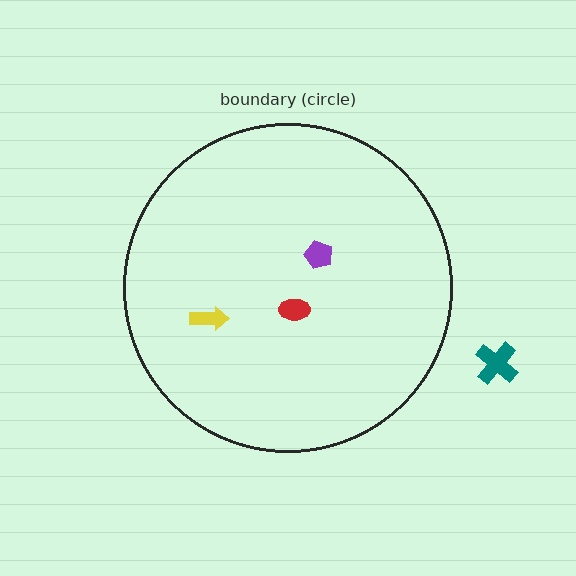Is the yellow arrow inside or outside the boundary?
Inside.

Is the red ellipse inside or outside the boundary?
Inside.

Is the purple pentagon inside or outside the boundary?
Inside.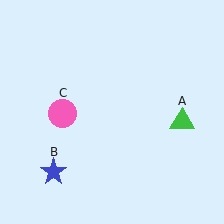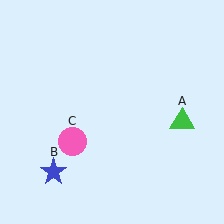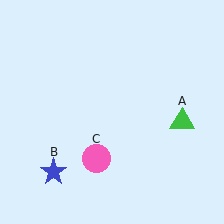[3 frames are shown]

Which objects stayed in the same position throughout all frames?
Green triangle (object A) and blue star (object B) remained stationary.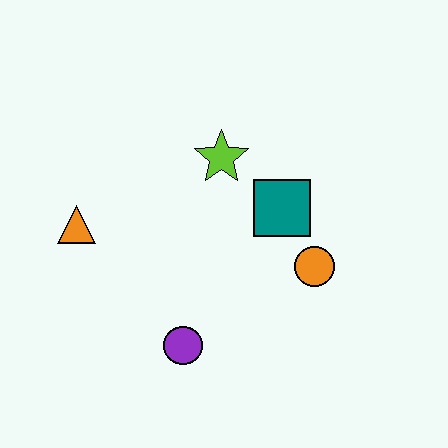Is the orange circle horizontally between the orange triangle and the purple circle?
No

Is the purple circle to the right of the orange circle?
No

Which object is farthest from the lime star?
The purple circle is farthest from the lime star.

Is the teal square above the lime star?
No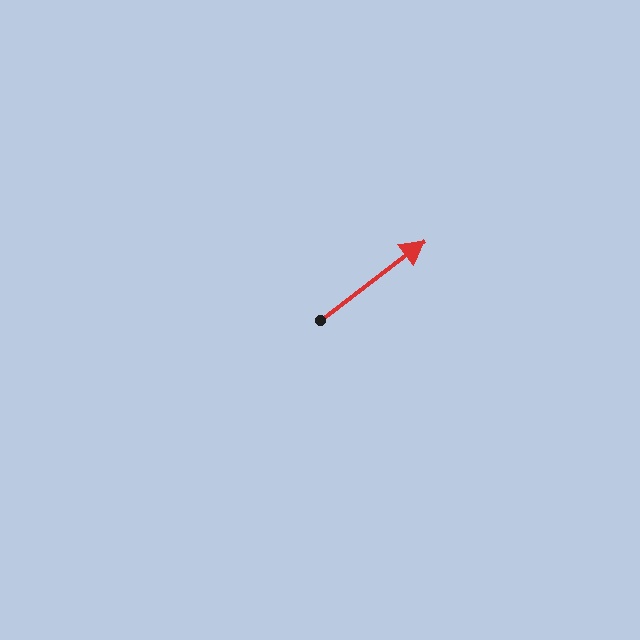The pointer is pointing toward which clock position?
Roughly 2 o'clock.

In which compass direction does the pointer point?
Northeast.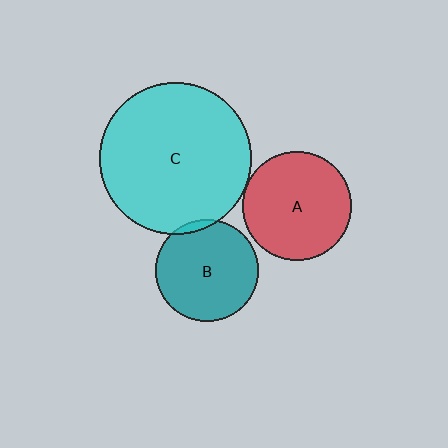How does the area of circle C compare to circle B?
Approximately 2.2 times.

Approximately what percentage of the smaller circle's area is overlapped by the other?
Approximately 5%.